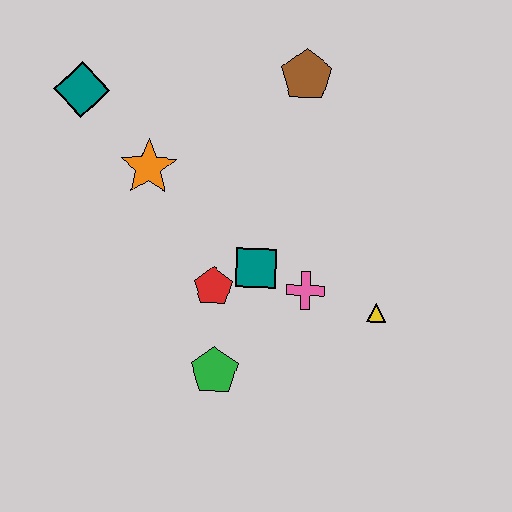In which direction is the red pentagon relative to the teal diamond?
The red pentagon is below the teal diamond.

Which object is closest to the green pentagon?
The red pentagon is closest to the green pentagon.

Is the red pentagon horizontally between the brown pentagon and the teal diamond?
Yes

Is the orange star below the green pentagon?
No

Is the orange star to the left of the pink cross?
Yes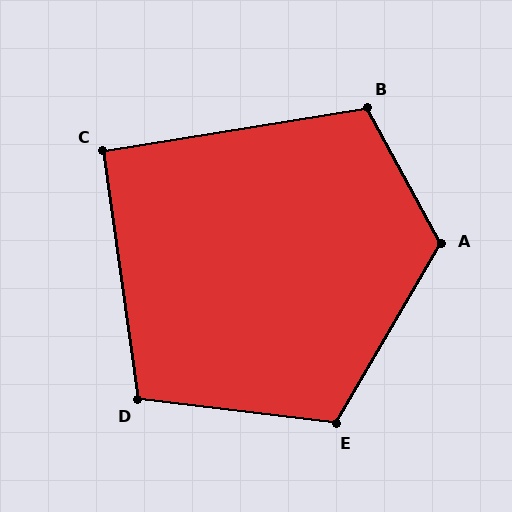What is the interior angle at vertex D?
Approximately 105 degrees (obtuse).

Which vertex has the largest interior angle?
A, at approximately 121 degrees.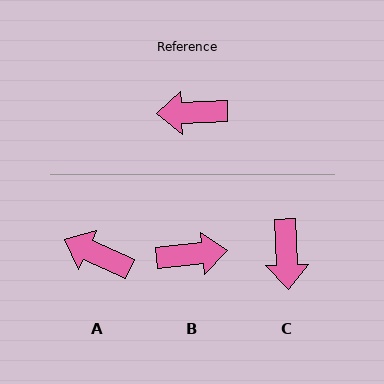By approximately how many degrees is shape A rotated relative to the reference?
Approximately 26 degrees clockwise.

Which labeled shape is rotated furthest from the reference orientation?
B, about 176 degrees away.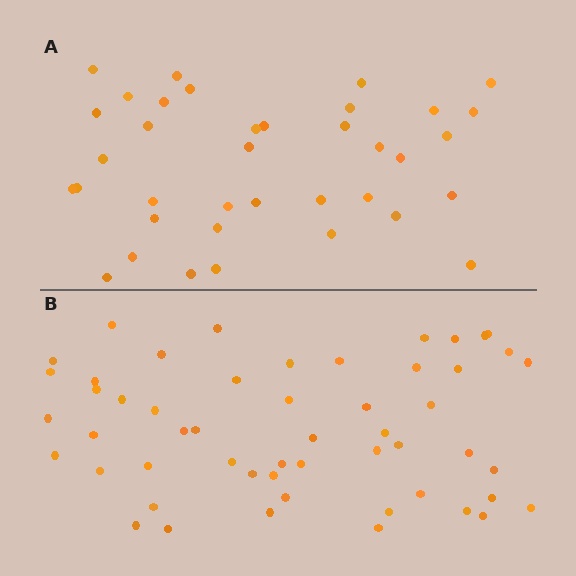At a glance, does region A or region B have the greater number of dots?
Region B (the bottom region) has more dots.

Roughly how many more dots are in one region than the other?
Region B has approximately 15 more dots than region A.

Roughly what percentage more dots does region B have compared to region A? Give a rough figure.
About 45% more.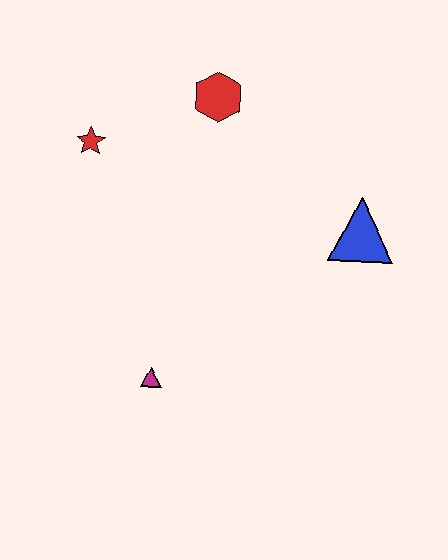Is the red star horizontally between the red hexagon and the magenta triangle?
No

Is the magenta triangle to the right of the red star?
Yes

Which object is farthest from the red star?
The blue triangle is farthest from the red star.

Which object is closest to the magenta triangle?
The red star is closest to the magenta triangle.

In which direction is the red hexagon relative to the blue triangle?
The red hexagon is to the left of the blue triangle.